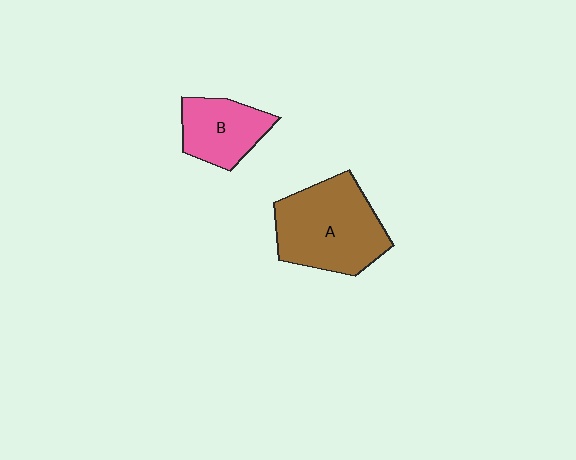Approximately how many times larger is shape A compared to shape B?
Approximately 1.7 times.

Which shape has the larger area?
Shape A (brown).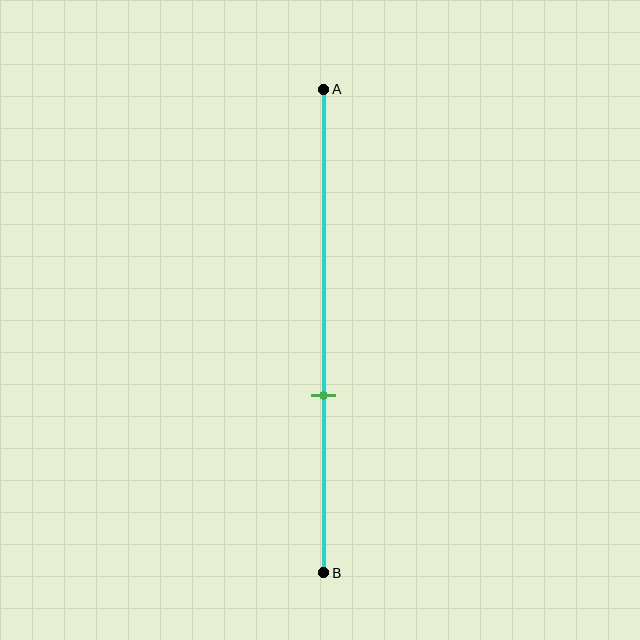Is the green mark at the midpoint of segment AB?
No, the mark is at about 65% from A, not at the 50% midpoint.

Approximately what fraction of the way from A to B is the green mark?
The green mark is approximately 65% of the way from A to B.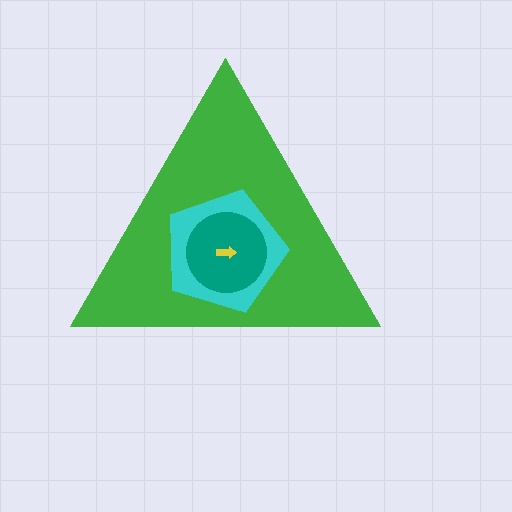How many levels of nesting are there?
4.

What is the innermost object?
The yellow arrow.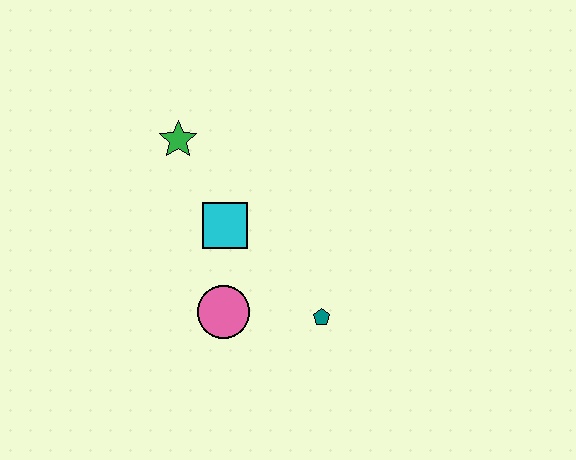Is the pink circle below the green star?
Yes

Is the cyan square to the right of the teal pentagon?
No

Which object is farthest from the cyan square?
The teal pentagon is farthest from the cyan square.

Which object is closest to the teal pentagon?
The pink circle is closest to the teal pentagon.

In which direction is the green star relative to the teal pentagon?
The green star is above the teal pentagon.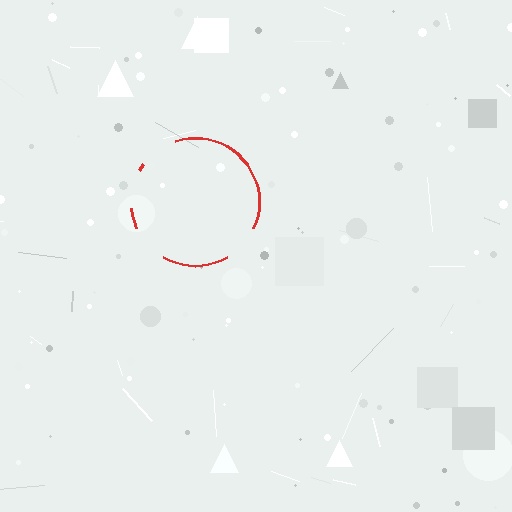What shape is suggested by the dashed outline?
The dashed outline suggests a circle.